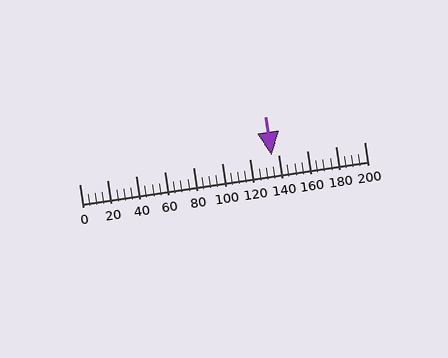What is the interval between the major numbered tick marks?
The major tick marks are spaced 20 units apart.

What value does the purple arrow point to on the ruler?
The purple arrow points to approximately 135.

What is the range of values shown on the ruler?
The ruler shows values from 0 to 200.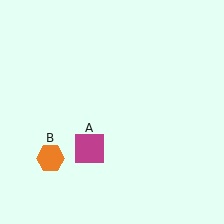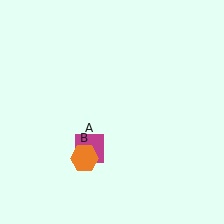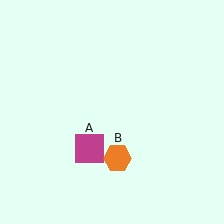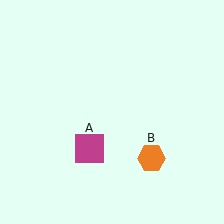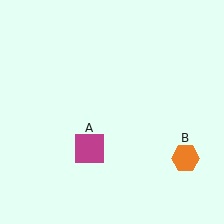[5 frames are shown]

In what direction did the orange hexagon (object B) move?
The orange hexagon (object B) moved right.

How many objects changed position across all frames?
1 object changed position: orange hexagon (object B).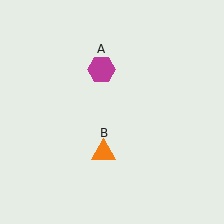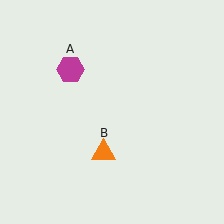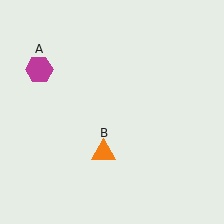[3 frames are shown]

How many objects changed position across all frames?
1 object changed position: magenta hexagon (object A).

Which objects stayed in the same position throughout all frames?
Orange triangle (object B) remained stationary.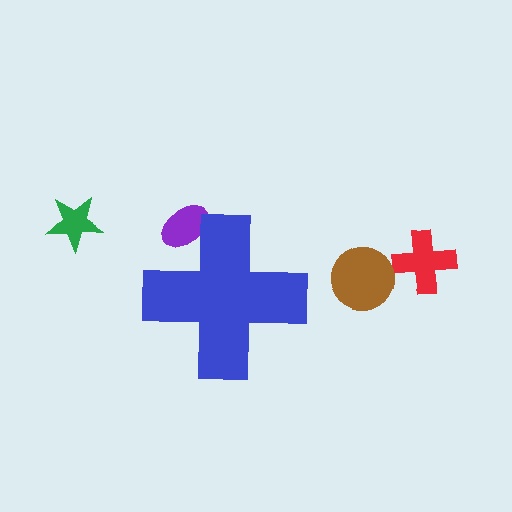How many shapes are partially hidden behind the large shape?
1 shape is partially hidden.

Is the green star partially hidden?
No, the green star is fully visible.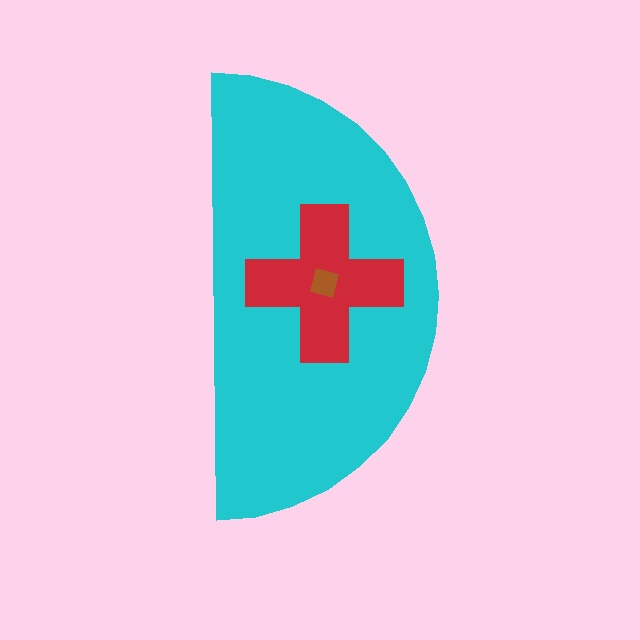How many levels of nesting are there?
3.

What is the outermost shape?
The cyan semicircle.